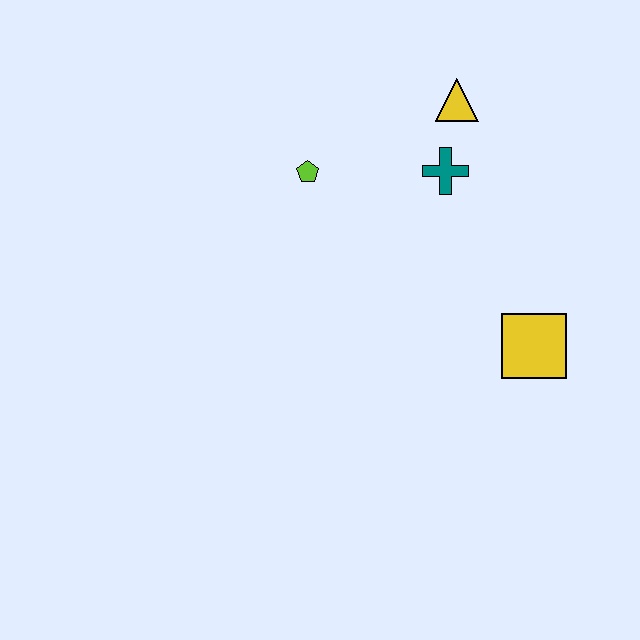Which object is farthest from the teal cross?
The yellow square is farthest from the teal cross.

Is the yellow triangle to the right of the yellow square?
No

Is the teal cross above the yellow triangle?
No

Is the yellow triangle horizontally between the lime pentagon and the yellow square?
Yes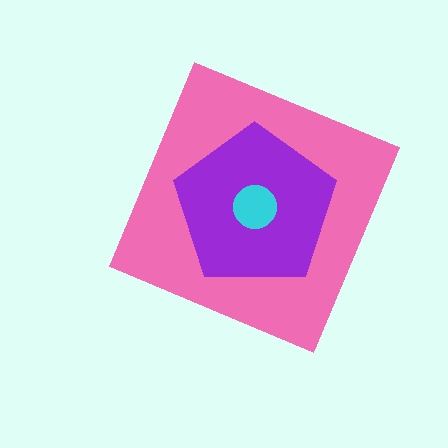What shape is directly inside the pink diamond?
The purple pentagon.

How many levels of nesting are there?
3.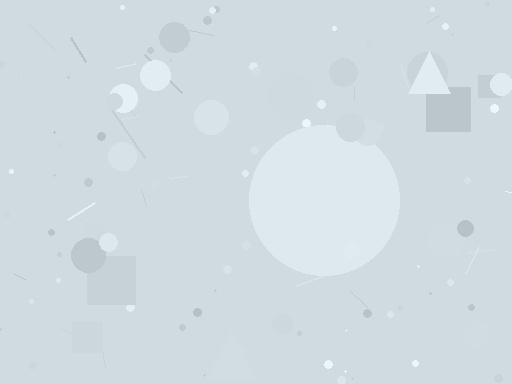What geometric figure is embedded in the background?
A circle is embedded in the background.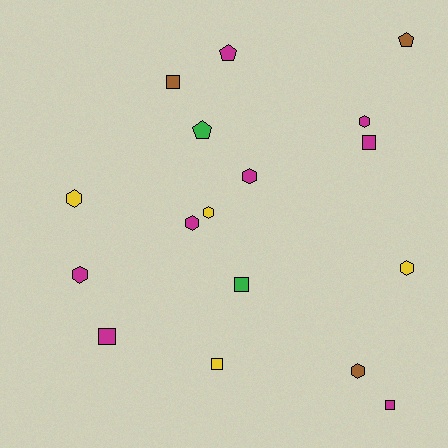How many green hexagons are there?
There are no green hexagons.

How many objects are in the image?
There are 17 objects.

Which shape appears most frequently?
Hexagon, with 8 objects.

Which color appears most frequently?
Magenta, with 8 objects.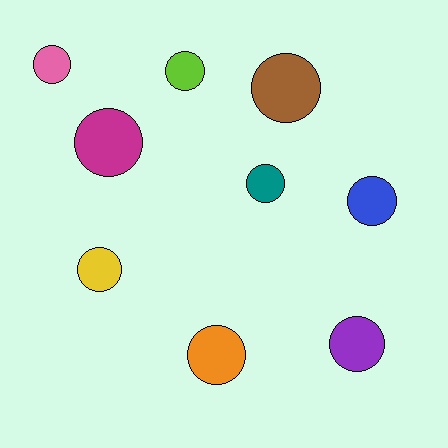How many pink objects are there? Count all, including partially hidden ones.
There is 1 pink object.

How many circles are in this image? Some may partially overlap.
There are 9 circles.